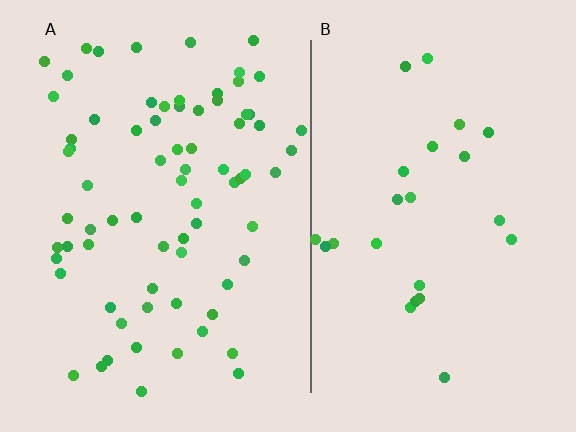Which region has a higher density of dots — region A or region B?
A (the left).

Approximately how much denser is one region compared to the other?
Approximately 3.0× — region A over region B.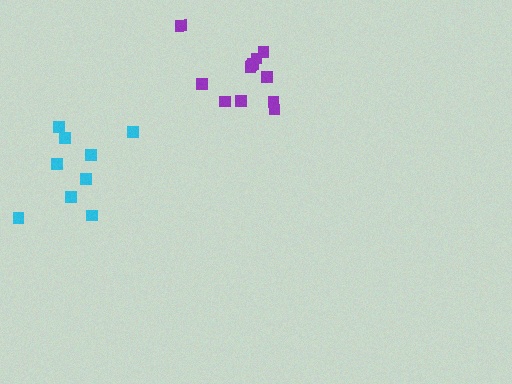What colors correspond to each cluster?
The clusters are colored: purple, cyan.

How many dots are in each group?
Group 1: 12 dots, Group 2: 9 dots (21 total).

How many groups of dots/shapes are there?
There are 2 groups.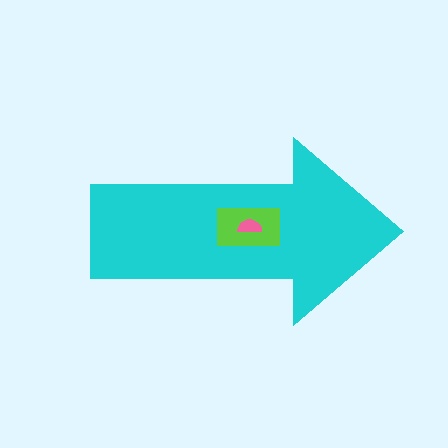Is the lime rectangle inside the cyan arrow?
Yes.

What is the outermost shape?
The cyan arrow.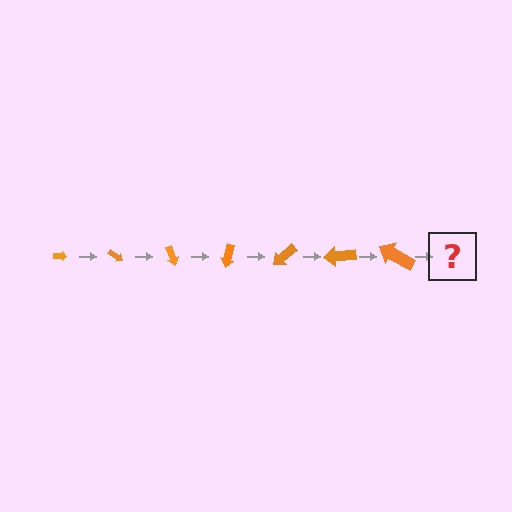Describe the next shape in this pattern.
It should be an arrow, larger than the previous one and rotated 245 degrees from the start.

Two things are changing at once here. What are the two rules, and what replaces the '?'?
The two rules are that the arrow grows larger each step and it rotates 35 degrees each step. The '?' should be an arrow, larger than the previous one and rotated 245 degrees from the start.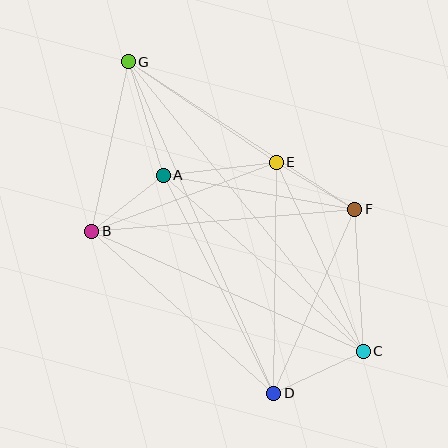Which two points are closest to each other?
Points A and B are closest to each other.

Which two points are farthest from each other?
Points C and G are farthest from each other.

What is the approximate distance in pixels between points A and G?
The distance between A and G is approximately 119 pixels.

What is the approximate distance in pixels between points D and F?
The distance between D and F is approximately 201 pixels.